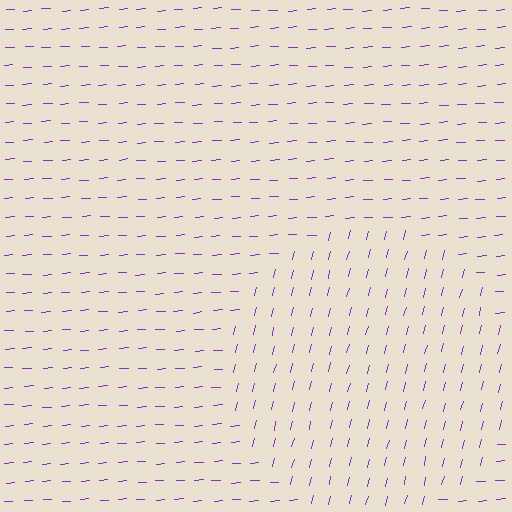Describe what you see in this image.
The image is filled with small purple line segments. A circle region in the image has lines oriented differently from the surrounding lines, creating a visible texture boundary.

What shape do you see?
I see a circle.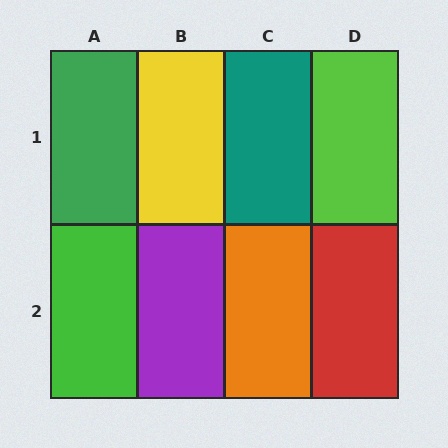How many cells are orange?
1 cell is orange.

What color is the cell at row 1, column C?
Teal.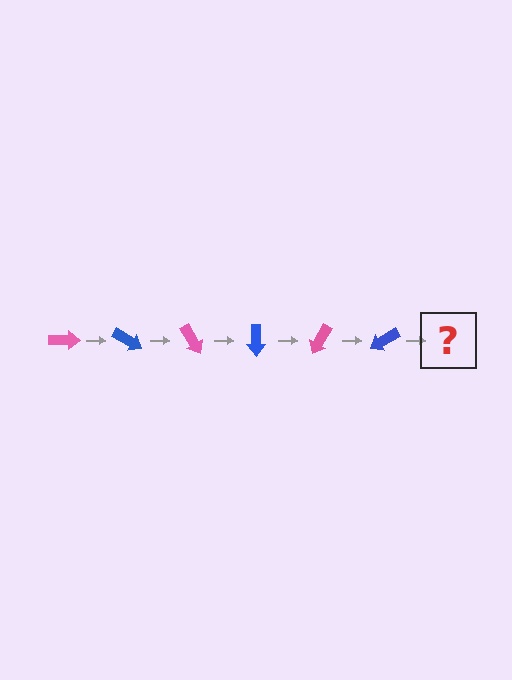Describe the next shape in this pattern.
It should be a pink arrow, rotated 180 degrees from the start.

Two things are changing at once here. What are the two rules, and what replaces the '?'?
The two rules are that it rotates 30 degrees each step and the color cycles through pink and blue. The '?' should be a pink arrow, rotated 180 degrees from the start.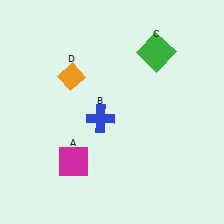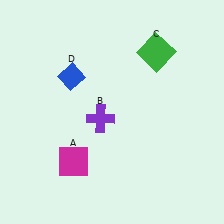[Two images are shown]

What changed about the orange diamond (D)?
In Image 1, D is orange. In Image 2, it changed to blue.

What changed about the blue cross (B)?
In Image 1, B is blue. In Image 2, it changed to purple.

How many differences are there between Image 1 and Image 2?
There are 2 differences between the two images.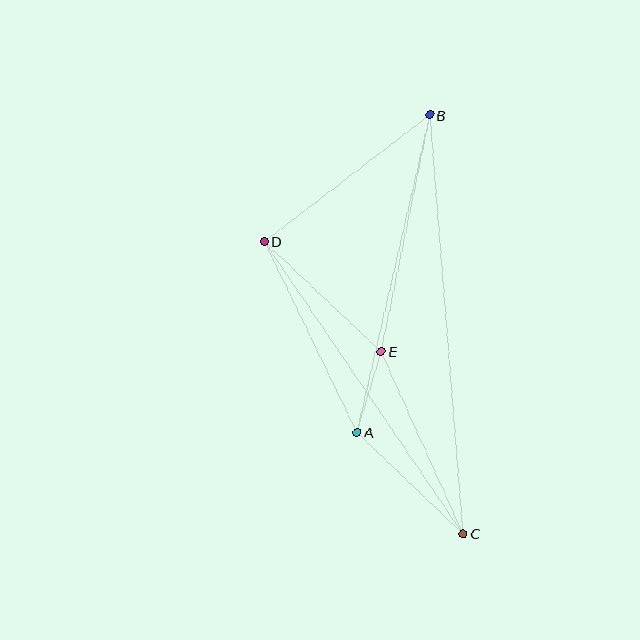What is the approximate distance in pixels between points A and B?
The distance between A and B is approximately 325 pixels.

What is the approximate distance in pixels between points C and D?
The distance between C and D is approximately 353 pixels.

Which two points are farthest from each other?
Points B and C are farthest from each other.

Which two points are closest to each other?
Points A and E are closest to each other.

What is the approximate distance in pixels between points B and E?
The distance between B and E is approximately 241 pixels.